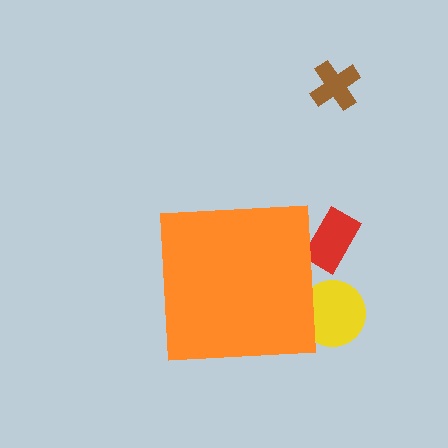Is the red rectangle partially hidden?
Yes, the red rectangle is partially hidden behind the orange square.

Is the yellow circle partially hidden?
Yes, the yellow circle is partially hidden behind the orange square.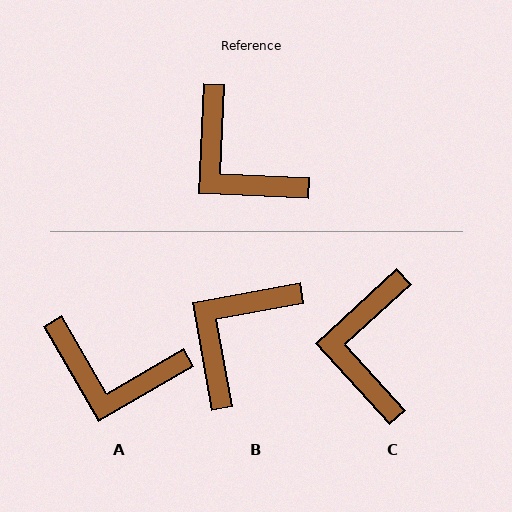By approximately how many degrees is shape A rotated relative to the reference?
Approximately 32 degrees counter-clockwise.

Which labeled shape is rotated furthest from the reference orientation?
B, about 77 degrees away.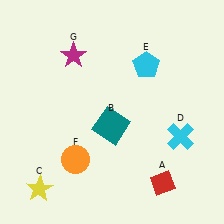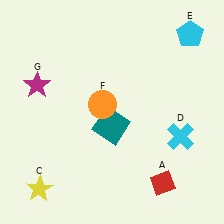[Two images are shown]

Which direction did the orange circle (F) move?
The orange circle (F) moved up.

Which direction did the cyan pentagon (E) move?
The cyan pentagon (E) moved right.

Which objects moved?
The objects that moved are: the cyan pentagon (E), the orange circle (F), the magenta star (G).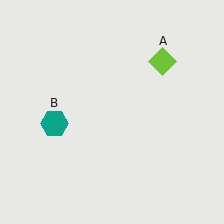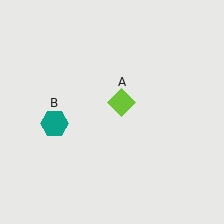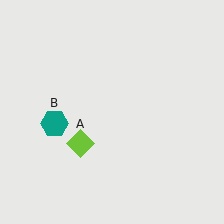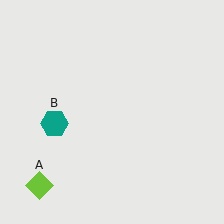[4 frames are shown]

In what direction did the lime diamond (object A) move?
The lime diamond (object A) moved down and to the left.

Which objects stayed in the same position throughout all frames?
Teal hexagon (object B) remained stationary.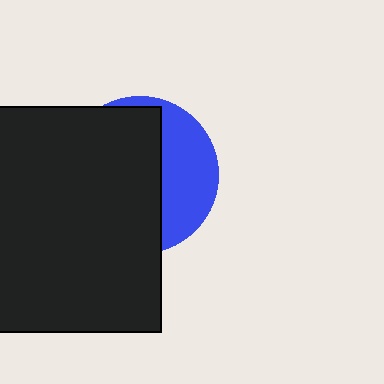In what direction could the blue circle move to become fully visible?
The blue circle could move right. That would shift it out from behind the black square entirely.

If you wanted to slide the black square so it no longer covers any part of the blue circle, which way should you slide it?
Slide it left — that is the most direct way to separate the two shapes.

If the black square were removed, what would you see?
You would see the complete blue circle.